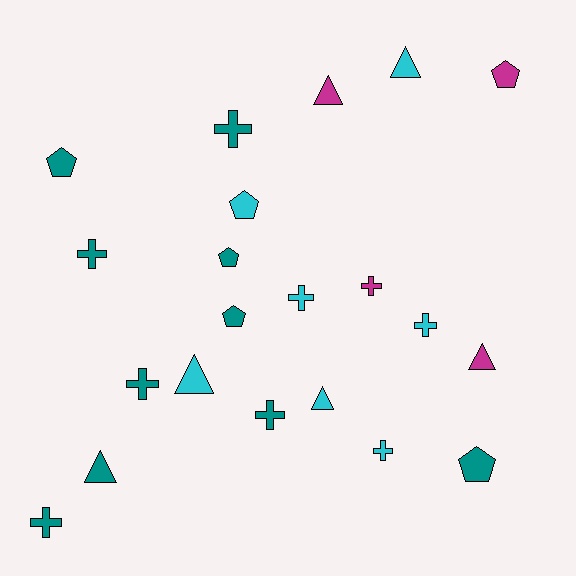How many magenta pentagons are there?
There is 1 magenta pentagon.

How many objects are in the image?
There are 21 objects.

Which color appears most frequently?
Teal, with 10 objects.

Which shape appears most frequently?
Cross, with 9 objects.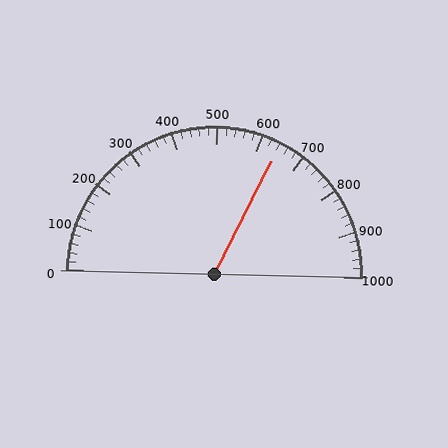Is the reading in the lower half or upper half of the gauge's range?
The reading is in the upper half of the range (0 to 1000).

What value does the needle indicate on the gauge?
The needle indicates approximately 640.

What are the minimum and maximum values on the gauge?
The gauge ranges from 0 to 1000.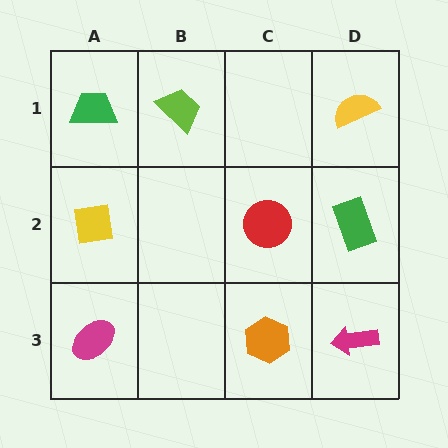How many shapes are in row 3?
3 shapes.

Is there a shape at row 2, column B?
No, that cell is empty.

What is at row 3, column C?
An orange hexagon.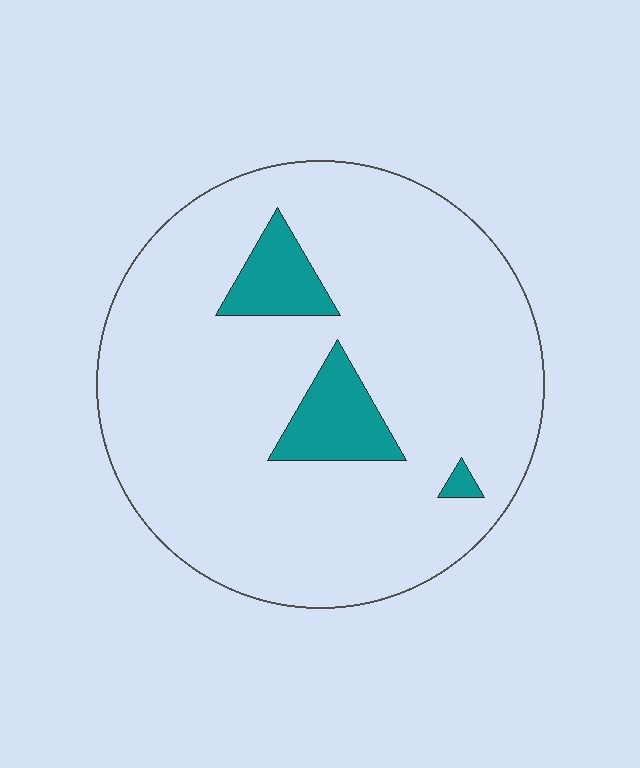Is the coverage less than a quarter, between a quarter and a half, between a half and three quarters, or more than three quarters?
Less than a quarter.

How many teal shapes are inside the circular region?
3.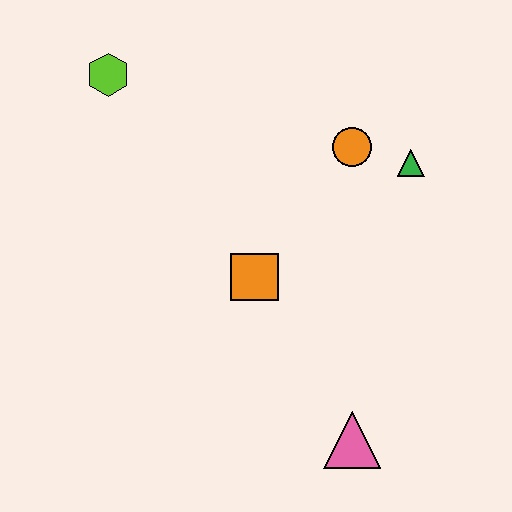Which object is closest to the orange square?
The orange circle is closest to the orange square.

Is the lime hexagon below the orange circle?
No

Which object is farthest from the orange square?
The lime hexagon is farthest from the orange square.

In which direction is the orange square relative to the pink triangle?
The orange square is above the pink triangle.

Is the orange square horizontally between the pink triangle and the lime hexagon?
Yes